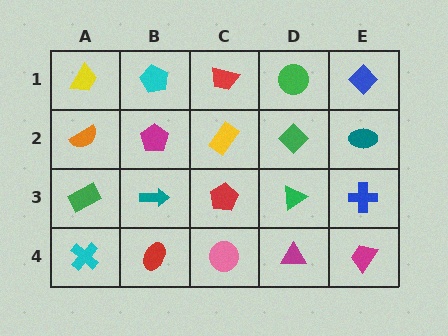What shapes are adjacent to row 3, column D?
A green diamond (row 2, column D), a magenta triangle (row 4, column D), a red pentagon (row 3, column C), a blue cross (row 3, column E).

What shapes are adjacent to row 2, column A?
A yellow trapezoid (row 1, column A), a green rectangle (row 3, column A), a magenta pentagon (row 2, column B).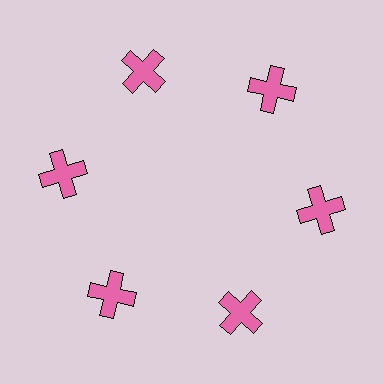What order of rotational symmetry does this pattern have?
This pattern has 6-fold rotational symmetry.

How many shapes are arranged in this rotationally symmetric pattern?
There are 6 shapes, arranged in 6 groups of 1.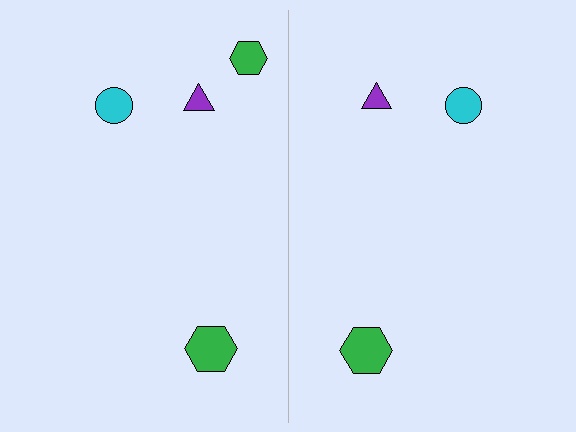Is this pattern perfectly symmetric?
No, the pattern is not perfectly symmetric. A green hexagon is missing from the right side.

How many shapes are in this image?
There are 7 shapes in this image.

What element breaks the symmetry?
A green hexagon is missing from the right side.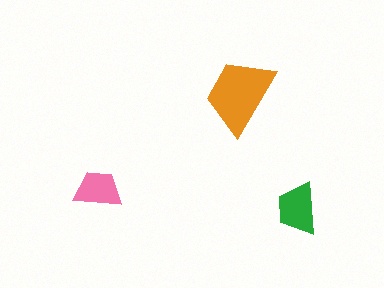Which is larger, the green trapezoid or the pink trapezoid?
The green one.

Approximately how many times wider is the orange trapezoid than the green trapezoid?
About 1.5 times wider.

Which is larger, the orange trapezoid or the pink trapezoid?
The orange one.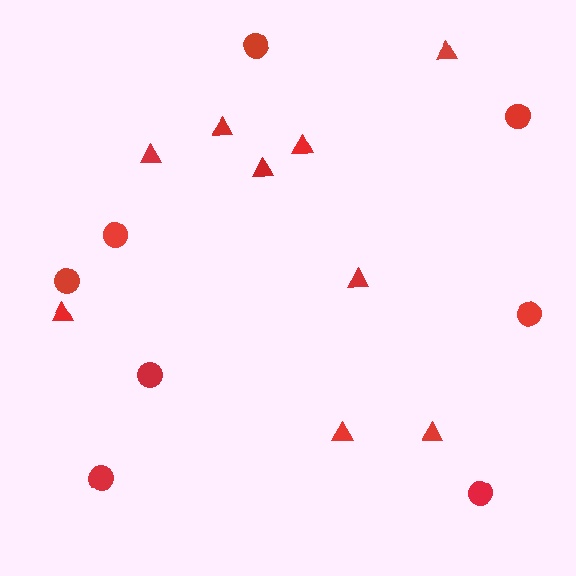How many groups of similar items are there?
There are 2 groups: one group of circles (8) and one group of triangles (9).